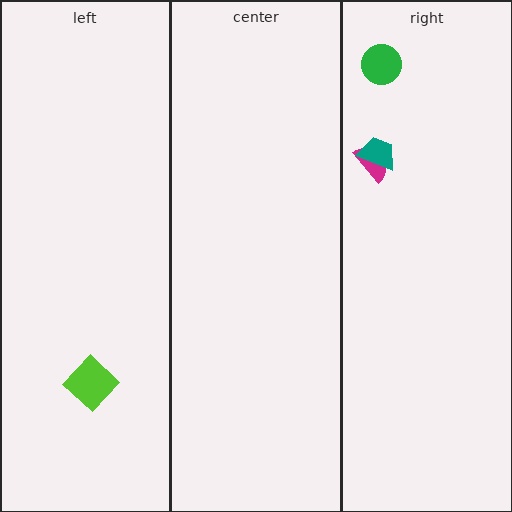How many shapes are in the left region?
1.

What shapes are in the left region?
The lime diamond.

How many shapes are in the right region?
3.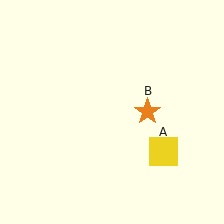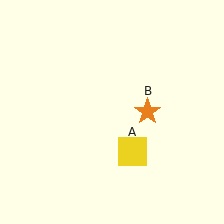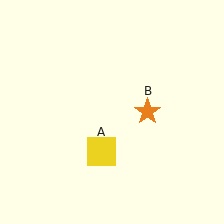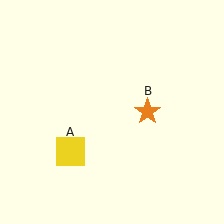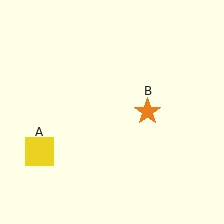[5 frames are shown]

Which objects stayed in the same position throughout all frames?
Orange star (object B) remained stationary.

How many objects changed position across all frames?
1 object changed position: yellow square (object A).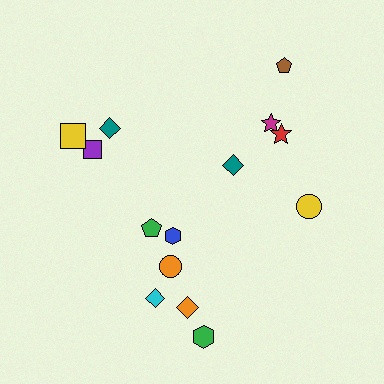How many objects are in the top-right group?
There are 5 objects.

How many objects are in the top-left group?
There are 3 objects.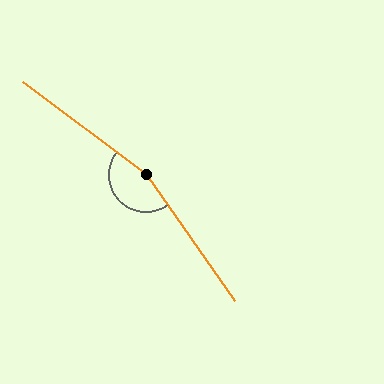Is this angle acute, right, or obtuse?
It is obtuse.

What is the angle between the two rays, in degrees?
Approximately 162 degrees.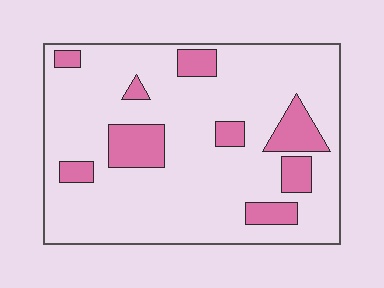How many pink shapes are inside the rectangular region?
9.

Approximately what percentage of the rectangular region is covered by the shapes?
Approximately 15%.